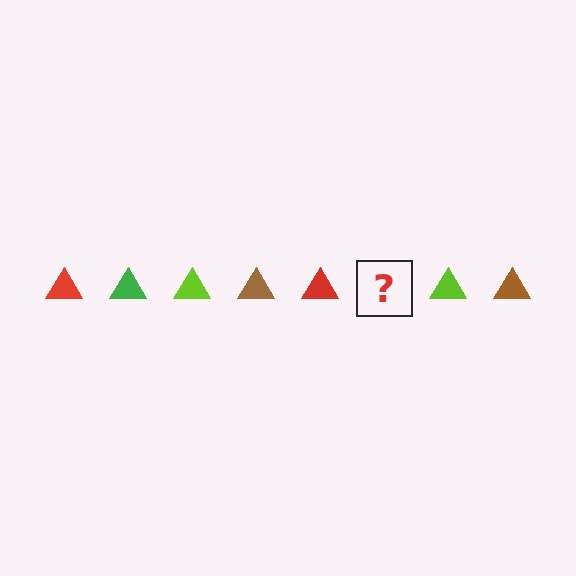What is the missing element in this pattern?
The missing element is a green triangle.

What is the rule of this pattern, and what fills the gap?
The rule is that the pattern cycles through red, green, lime, brown triangles. The gap should be filled with a green triangle.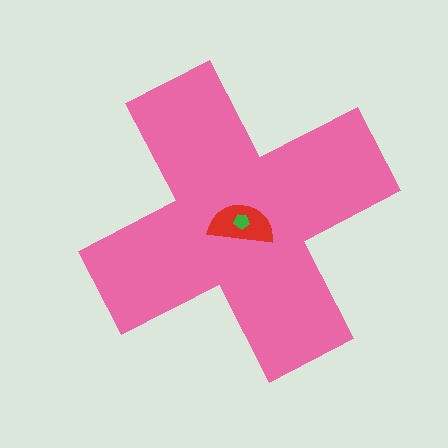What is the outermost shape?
The pink cross.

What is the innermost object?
The green pentagon.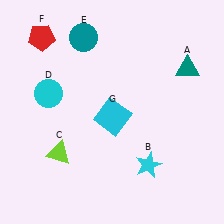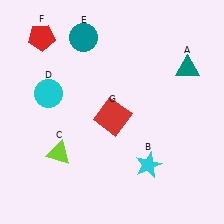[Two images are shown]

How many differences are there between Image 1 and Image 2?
There is 1 difference between the two images.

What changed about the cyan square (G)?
In Image 1, G is cyan. In Image 2, it changed to red.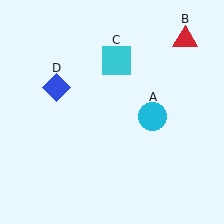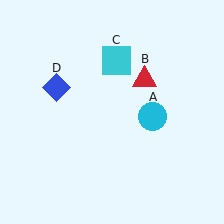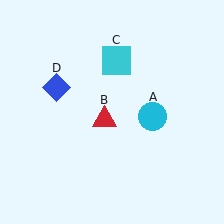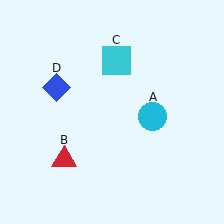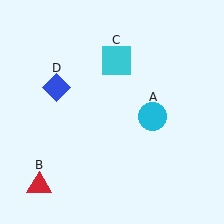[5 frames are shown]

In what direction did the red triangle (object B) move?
The red triangle (object B) moved down and to the left.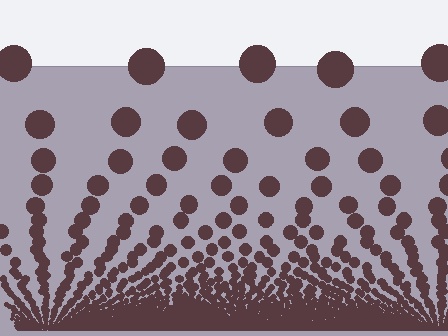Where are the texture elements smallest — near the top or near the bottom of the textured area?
Near the bottom.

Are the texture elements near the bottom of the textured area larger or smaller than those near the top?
Smaller. The gradient is inverted — elements near the bottom are smaller and denser.